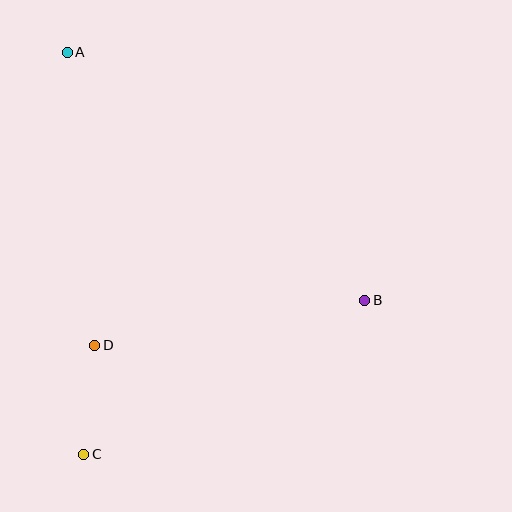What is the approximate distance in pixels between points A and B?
The distance between A and B is approximately 387 pixels.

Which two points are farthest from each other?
Points A and C are farthest from each other.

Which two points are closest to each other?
Points C and D are closest to each other.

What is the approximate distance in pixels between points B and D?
The distance between B and D is approximately 274 pixels.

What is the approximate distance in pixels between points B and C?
The distance between B and C is approximately 321 pixels.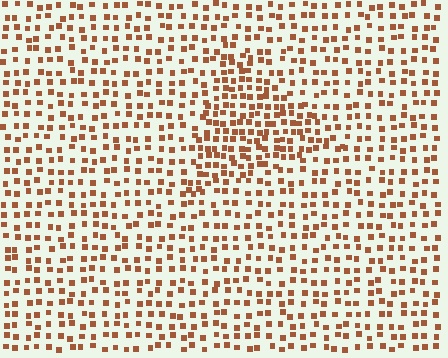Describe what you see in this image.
The image contains small brown elements arranged at two different densities. A triangle-shaped region is visible where the elements are more densely packed than the surrounding area.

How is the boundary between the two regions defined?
The boundary is defined by a change in element density (approximately 1.7x ratio). All elements are the same color, size, and shape.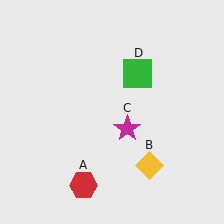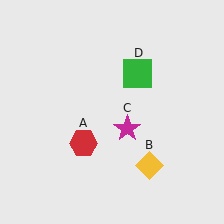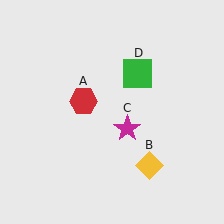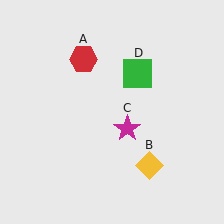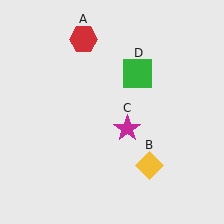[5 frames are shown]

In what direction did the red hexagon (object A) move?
The red hexagon (object A) moved up.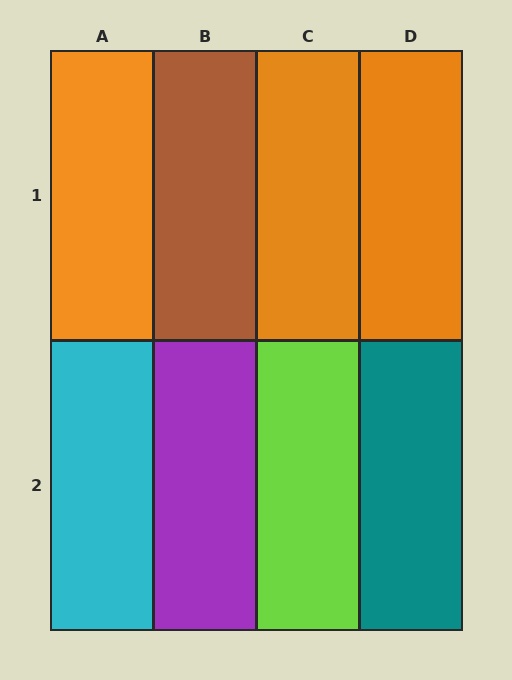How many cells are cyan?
1 cell is cyan.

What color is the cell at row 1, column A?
Orange.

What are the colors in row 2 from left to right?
Cyan, purple, lime, teal.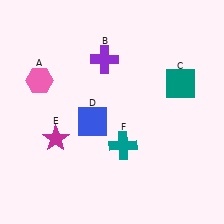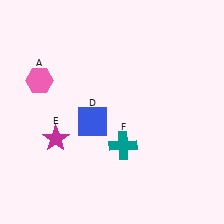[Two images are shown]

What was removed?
The purple cross (B), the teal square (C) were removed in Image 2.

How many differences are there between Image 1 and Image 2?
There are 2 differences between the two images.